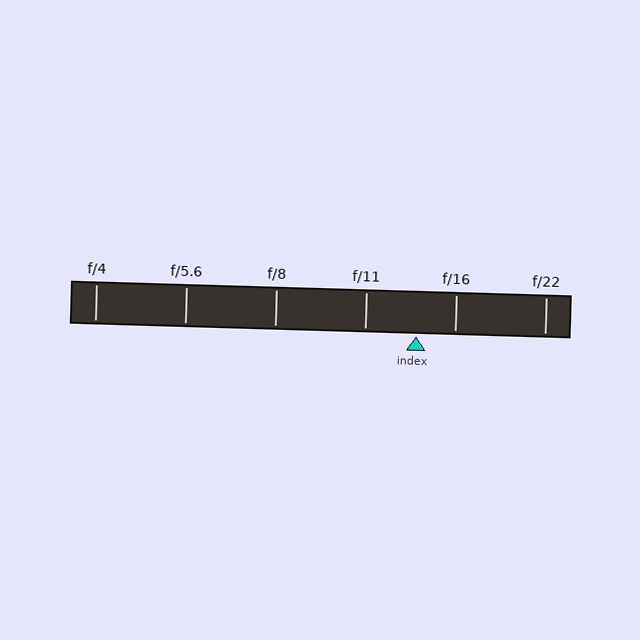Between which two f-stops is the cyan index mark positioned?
The index mark is between f/11 and f/16.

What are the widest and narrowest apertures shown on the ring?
The widest aperture shown is f/4 and the narrowest is f/22.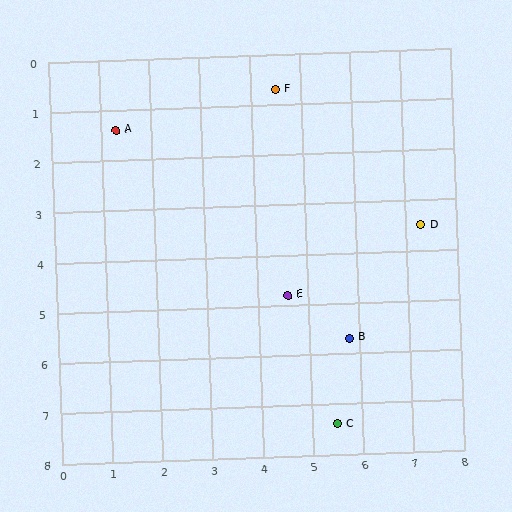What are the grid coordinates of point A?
Point A is at approximately (1.3, 1.4).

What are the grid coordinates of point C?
Point C is at approximately (5.5, 7.4).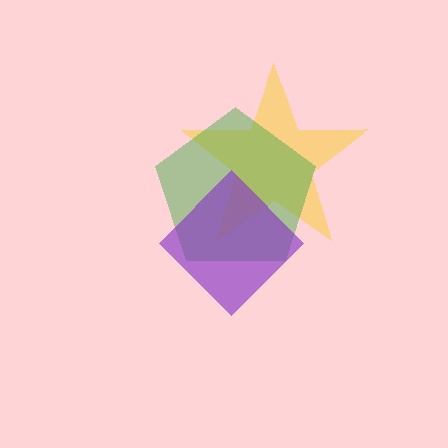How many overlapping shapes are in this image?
There are 3 overlapping shapes in the image.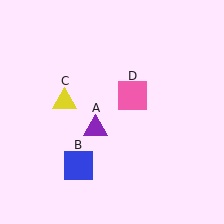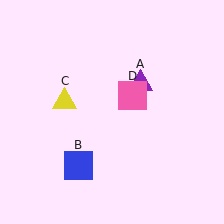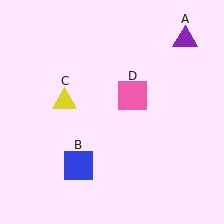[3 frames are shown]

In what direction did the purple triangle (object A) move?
The purple triangle (object A) moved up and to the right.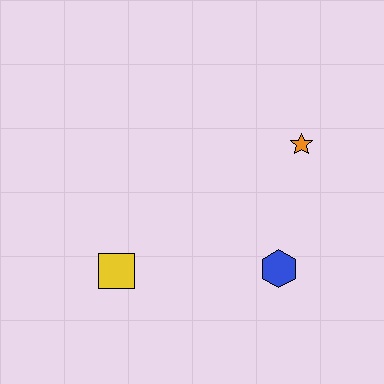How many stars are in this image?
There is 1 star.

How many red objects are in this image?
There are no red objects.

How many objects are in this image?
There are 3 objects.